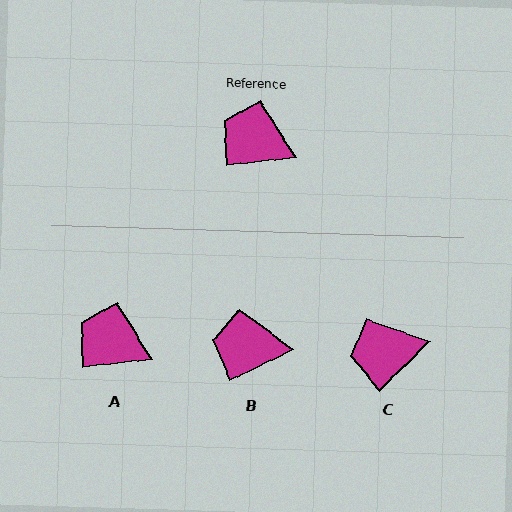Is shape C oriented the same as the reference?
No, it is off by about 38 degrees.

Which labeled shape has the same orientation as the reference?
A.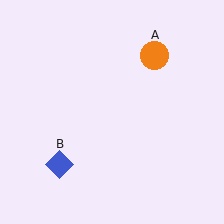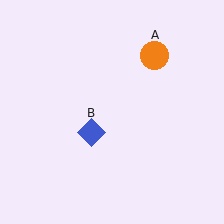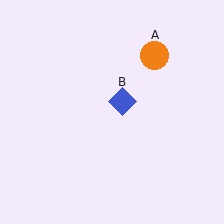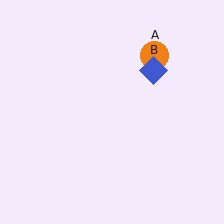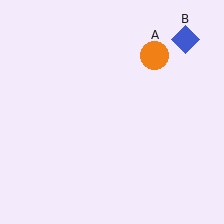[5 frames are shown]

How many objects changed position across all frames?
1 object changed position: blue diamond (object B).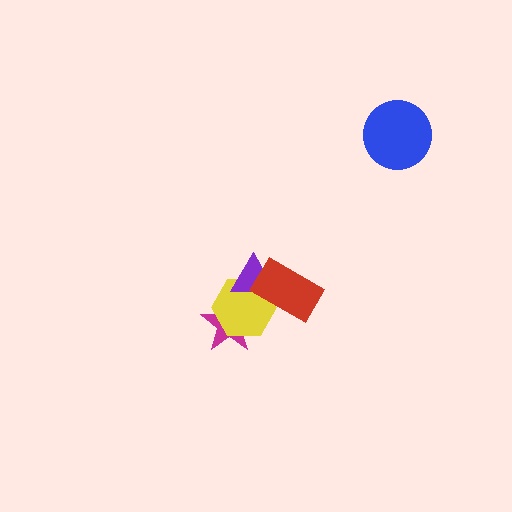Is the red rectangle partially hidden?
No, no other shape covers it.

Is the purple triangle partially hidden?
Yes, it is partially covered by another shape.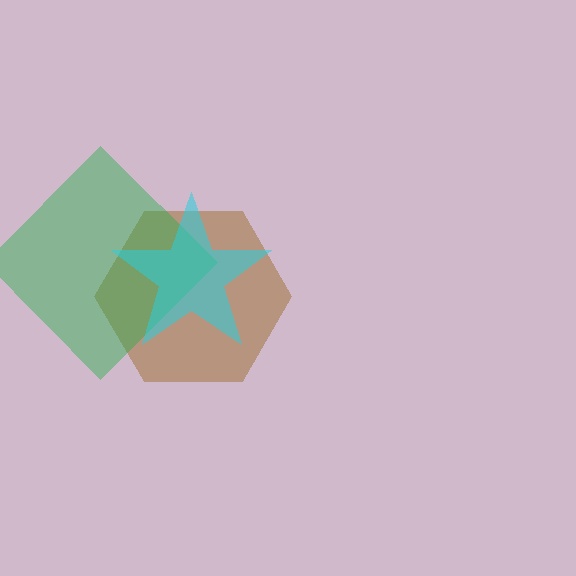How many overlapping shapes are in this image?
There are 3 overlapping shapes in the image.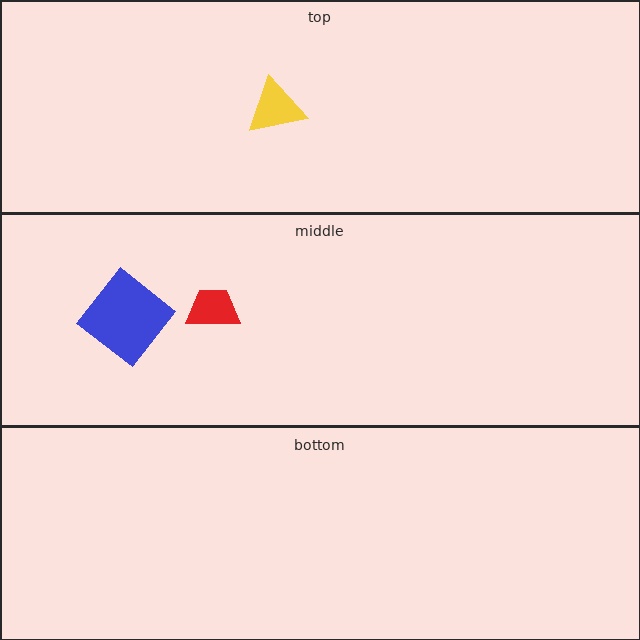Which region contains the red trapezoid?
The middle region.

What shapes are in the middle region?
The red trapezoid, the blue diamond.